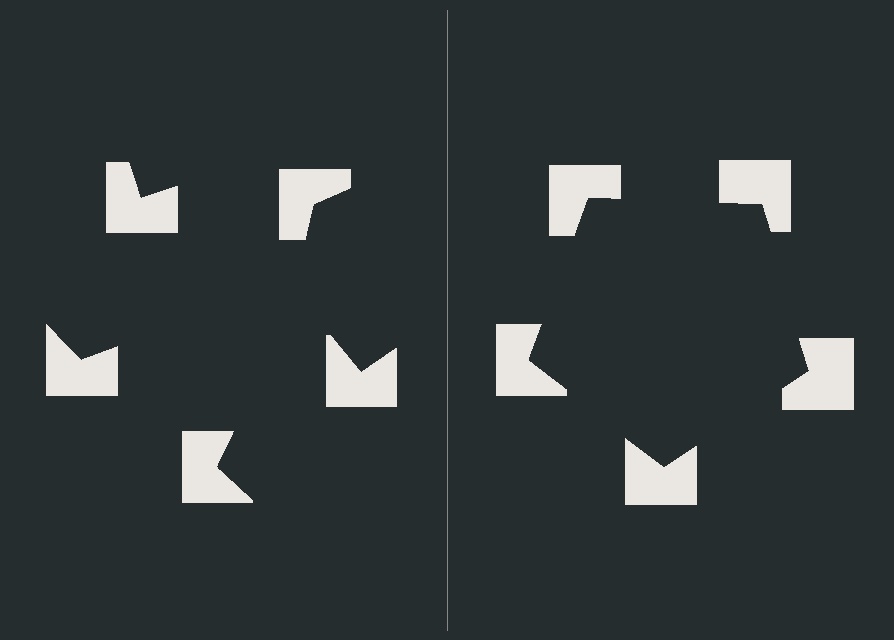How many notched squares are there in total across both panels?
10 — 5 on each side.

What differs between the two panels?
The notched squares are positioned identically on both sides; only the wedge orientations differ. On the right they align to a pentagon; on the left they are misaligned.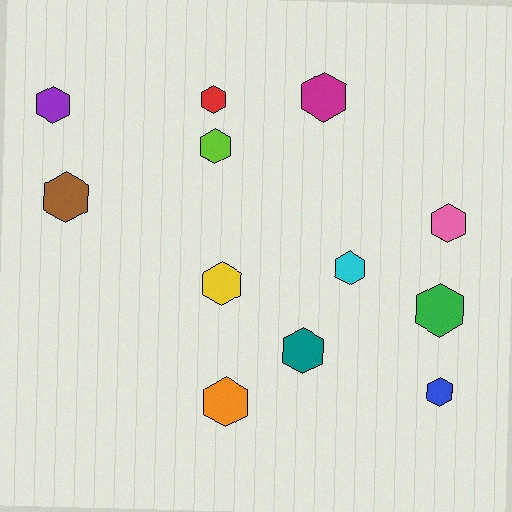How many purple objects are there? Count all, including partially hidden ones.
There is 1 purple object.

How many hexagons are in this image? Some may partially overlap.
There are 12 hexagons.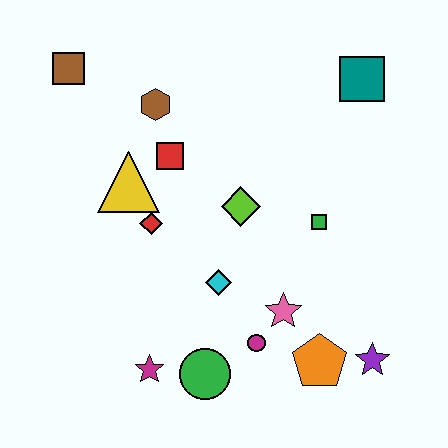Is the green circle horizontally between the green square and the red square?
Yes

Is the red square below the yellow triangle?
No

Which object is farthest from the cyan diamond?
The brown square is farthest from the cyan diamond.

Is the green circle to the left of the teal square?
Yes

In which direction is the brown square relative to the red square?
The brown square is to the left of the red square.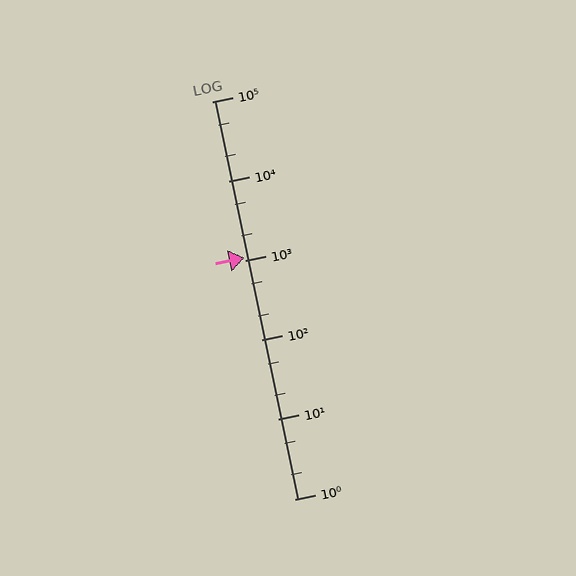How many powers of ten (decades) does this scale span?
The scale spans 5 decades, from 1 to 100000.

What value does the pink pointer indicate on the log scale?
The pointer indicates approximately 1100.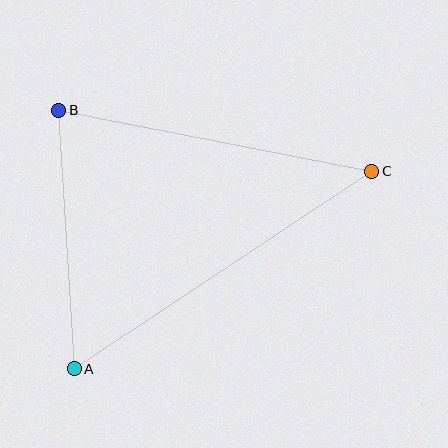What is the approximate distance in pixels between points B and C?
The distance between B and C is approximately 319 pixels.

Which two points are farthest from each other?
Points A and C are farthest from each other.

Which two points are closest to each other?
Points A and B are closest to each other.